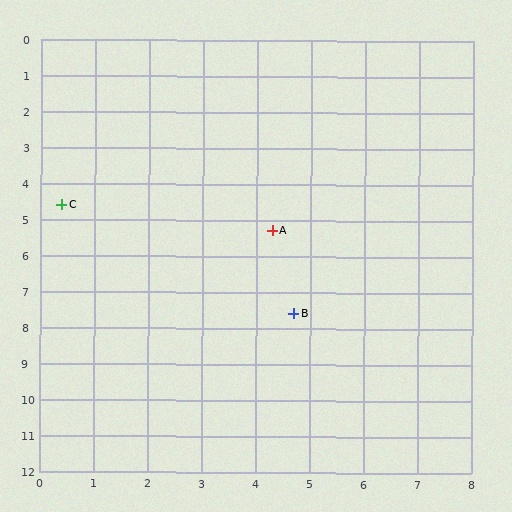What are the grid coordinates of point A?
Point A is at approximately (4.3, 5.3).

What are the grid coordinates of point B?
Point B is at approximately (4.7, 7.6).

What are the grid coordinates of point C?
Point C is at approximately (0.4, 4.6).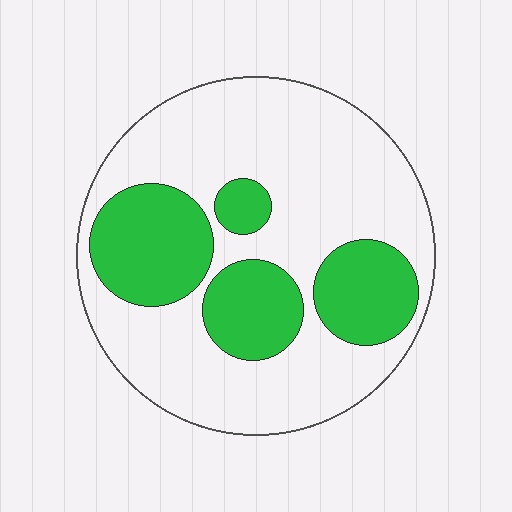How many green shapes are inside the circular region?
4.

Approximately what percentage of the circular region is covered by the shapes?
Approximately 30%.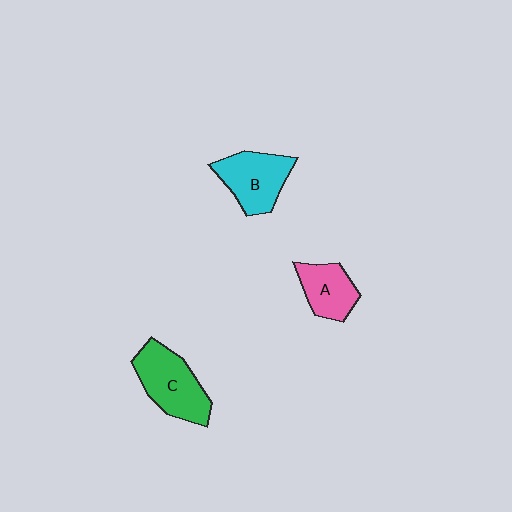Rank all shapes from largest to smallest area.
From largest to smallest: C (green), B (cyan), A (pink).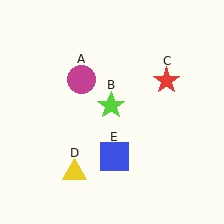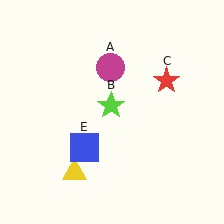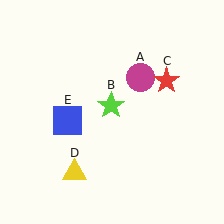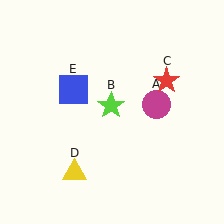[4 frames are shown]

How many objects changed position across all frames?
2 objects changed position: magenta circle (object A), blue square (object E).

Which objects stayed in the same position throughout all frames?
Lime star (object B) and red star (object C) and yellow triangle (object D) remained stationary.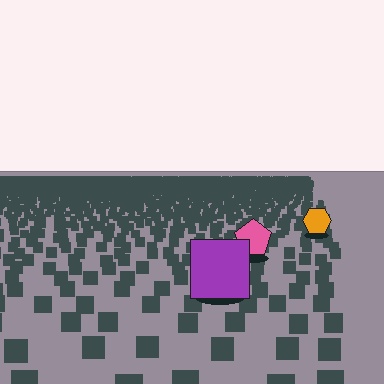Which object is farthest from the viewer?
The orange hexagon is farthest from the viewer. It appears smaller and the ground texture around it is denser.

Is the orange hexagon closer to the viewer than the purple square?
No. The purple square is closer — you can tell from the texture gradient: the ground texture is coarser near it.